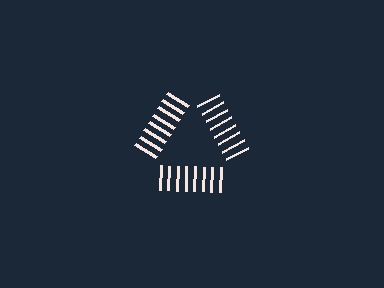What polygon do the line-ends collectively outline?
An illusory triangle — the line segments terminate on its edges but no continuous stroke is drawn.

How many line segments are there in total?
24 — 8 along each of the 3 edges.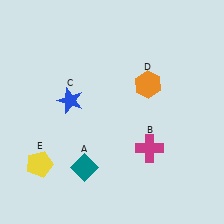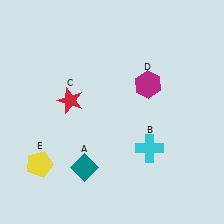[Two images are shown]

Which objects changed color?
B changed from magenta to cyan. C changed from blue to red. D changed from orange to magenta.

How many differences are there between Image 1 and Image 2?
There are 3 differences between the two images.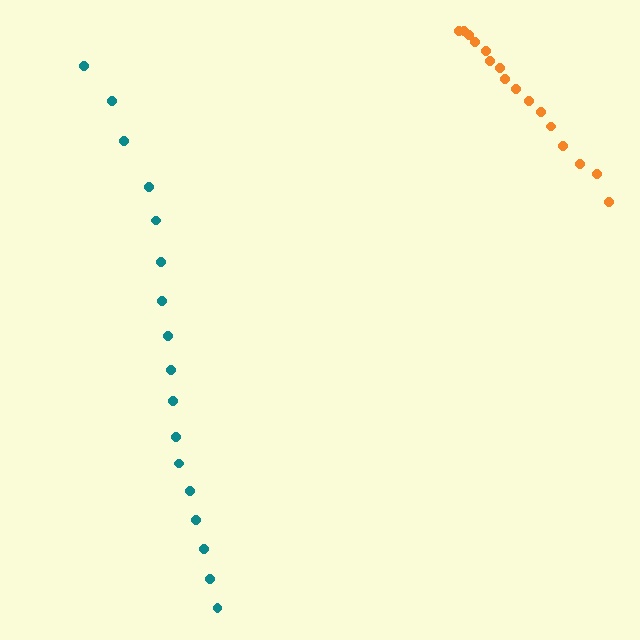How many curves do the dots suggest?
There are 2 distinct paths.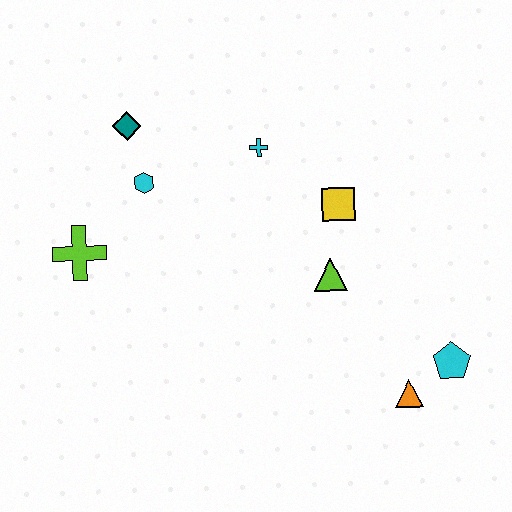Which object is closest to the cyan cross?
The yellow square is closest to the cyan cross.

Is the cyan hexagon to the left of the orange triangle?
Yes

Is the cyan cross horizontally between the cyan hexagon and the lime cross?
No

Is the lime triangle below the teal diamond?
Yes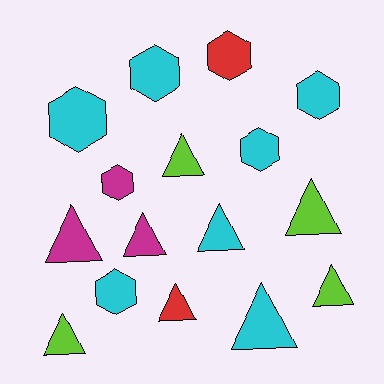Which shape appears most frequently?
Triangle, with 9 objects.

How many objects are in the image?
There are 16 objects.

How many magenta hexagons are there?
There is 1 magenta hexagon.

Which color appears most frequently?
Cyan, with 7 objects.